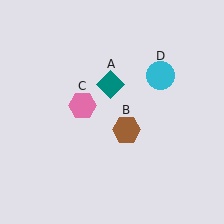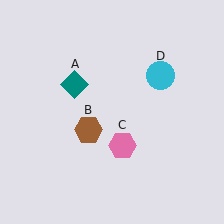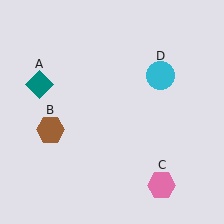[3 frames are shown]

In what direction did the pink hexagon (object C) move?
The pink hexagon (object C) moved down and to the right.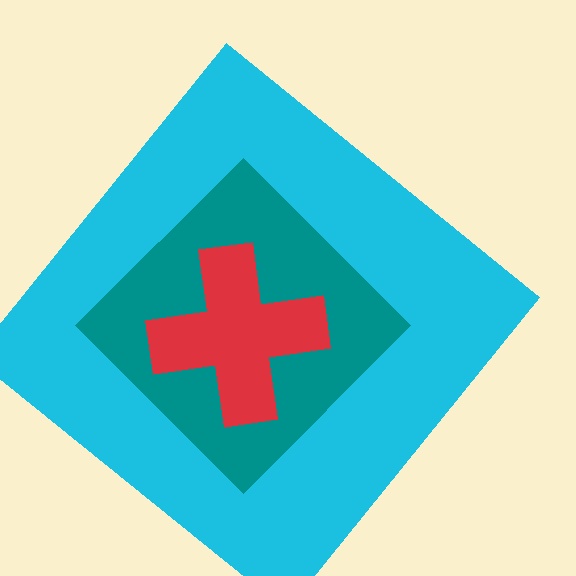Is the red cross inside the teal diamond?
Yes.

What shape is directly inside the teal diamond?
The red cross.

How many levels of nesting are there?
3.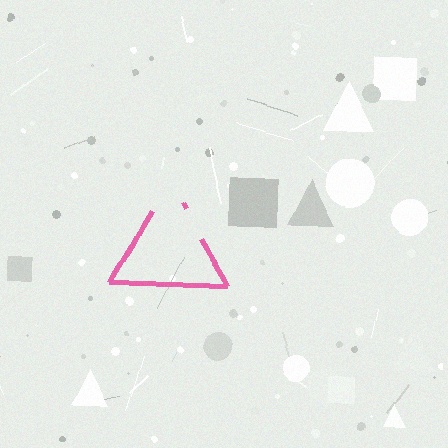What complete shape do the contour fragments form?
The contour fragments form a triangle.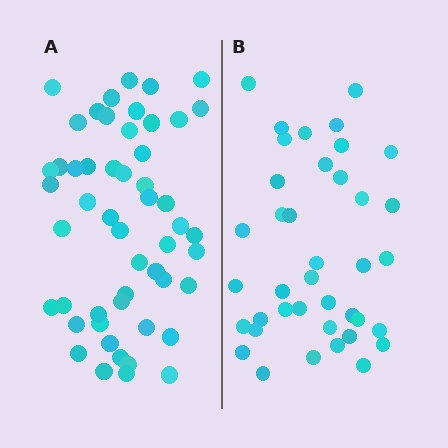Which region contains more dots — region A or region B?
Region A (the left region) has more dots.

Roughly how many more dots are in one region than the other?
Region A has approximately 15 more dots than region B.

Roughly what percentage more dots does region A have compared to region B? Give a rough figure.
About 35% more.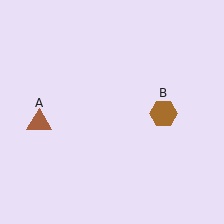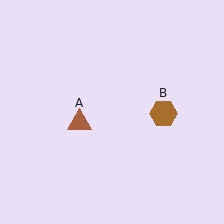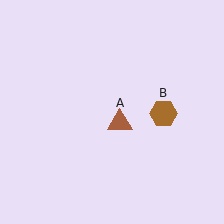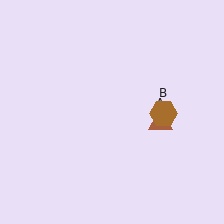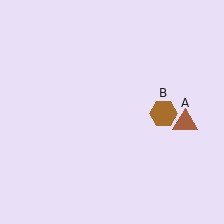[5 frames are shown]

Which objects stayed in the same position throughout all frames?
Brown hexagon (object B) remained stationary.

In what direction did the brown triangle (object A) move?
The brown triangle (object A) moved right.